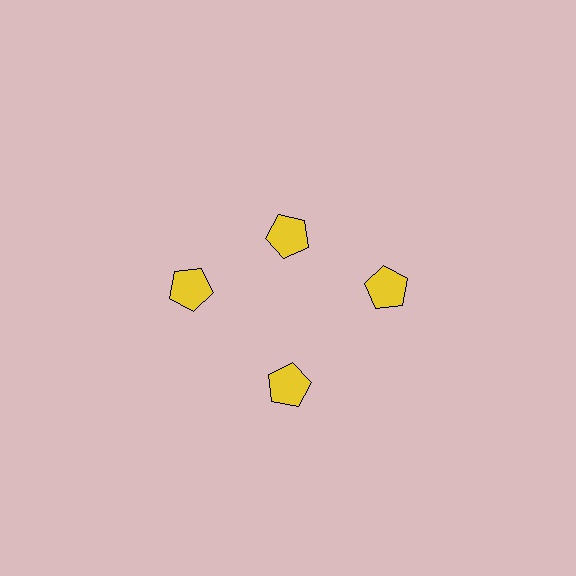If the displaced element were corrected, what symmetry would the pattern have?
It would have 4-fold rotational symmetry — the pattern would map onto itself every 90 degrees.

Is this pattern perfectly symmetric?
No. The 4 yellow pentagons are arranged in a ring, but one element near the 12 o'clock position is pulled inward toward the center, breaking the 4-fold rotational symmetry.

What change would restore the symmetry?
The symmetry would be restored by moving it outward, back onto the ring so that all 4 pentagons sit at equal angles and equal distance from the center.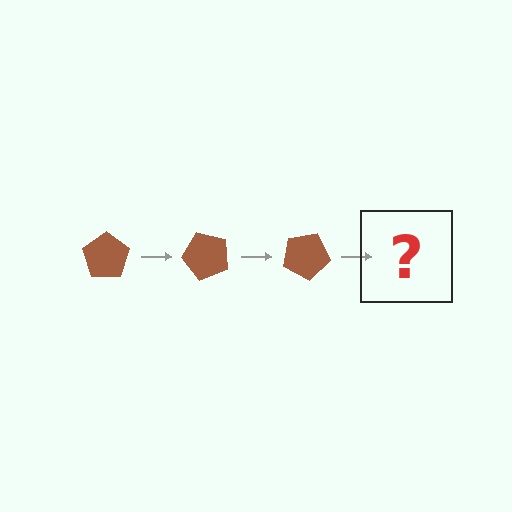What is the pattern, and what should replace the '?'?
The pattern is that the pentagon rotates 50 degrees each step. The '?' should be a brown pentagon rotated 150 degrees.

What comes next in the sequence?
The next element should be a brown pentagon rotated 150 degrees.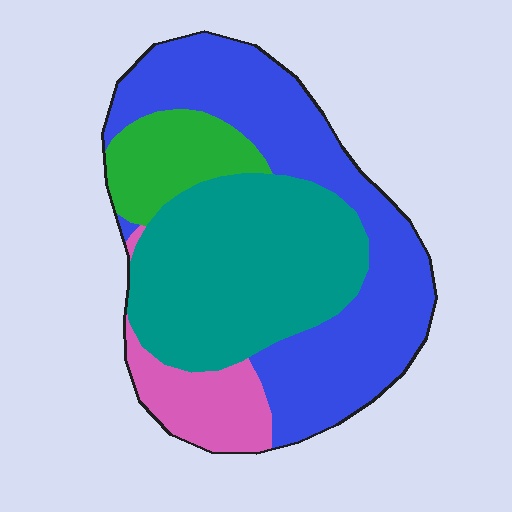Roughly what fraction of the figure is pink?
Pink takes up less than a quarter of the figure.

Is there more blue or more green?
Blue.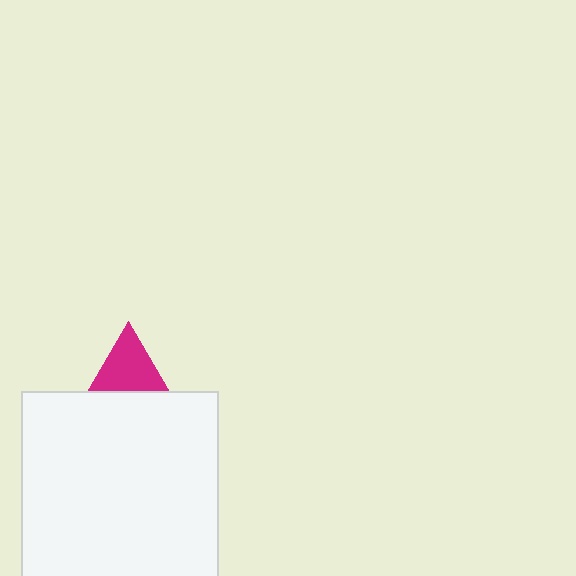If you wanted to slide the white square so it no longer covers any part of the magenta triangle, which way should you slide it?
Slide it down — that is the most direct way to separate the two shapes.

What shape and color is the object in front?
The object in front is a white square.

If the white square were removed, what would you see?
You would see the complete magenta triangle.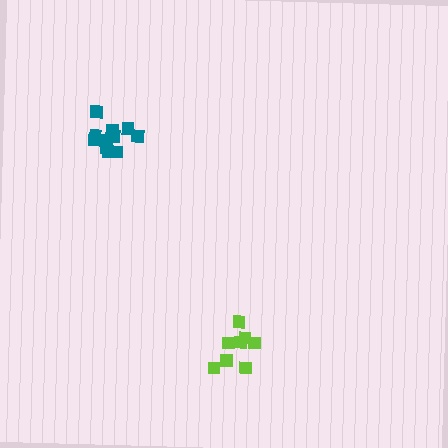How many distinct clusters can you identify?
There are 2 distinct clusters.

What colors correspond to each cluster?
The clusters are colored: lime, teal.